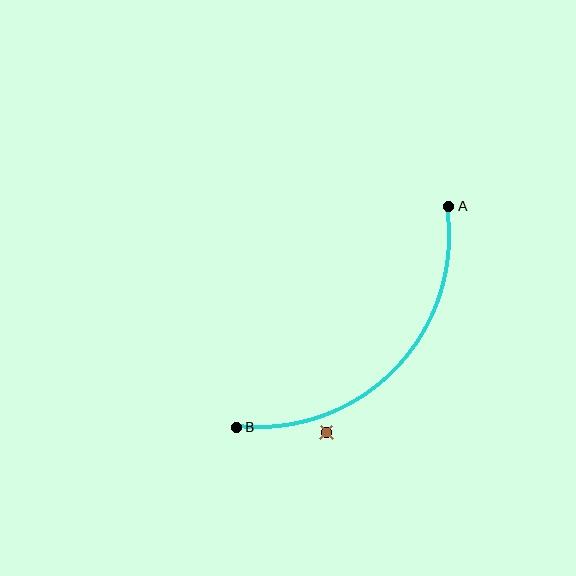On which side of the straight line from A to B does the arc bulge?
The arc bulges below and to the right of the straight line connecting A and B.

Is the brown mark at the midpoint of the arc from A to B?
No — the brown mark does not lie on the arc at all. It sits slightly outside the curve.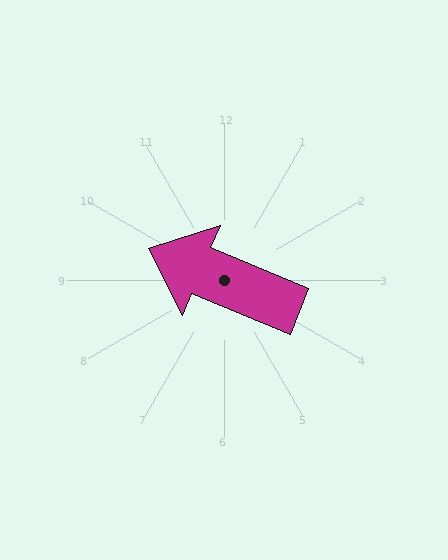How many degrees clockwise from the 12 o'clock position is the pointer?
Approximately 293 degrees.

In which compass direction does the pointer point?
Northwest.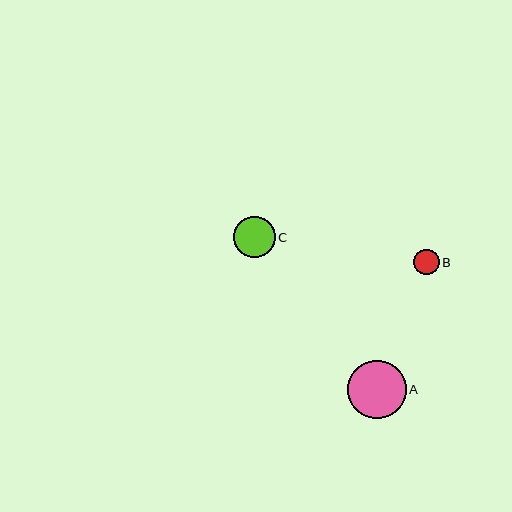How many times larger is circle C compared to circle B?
Circle C is approximately 1.6 times the size of circle B.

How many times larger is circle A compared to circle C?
Circle A is approximately 1.4 times the size of circle C.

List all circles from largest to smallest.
From largest to smallest: A, C, B.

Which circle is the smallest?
Circle B is the smallest with a size of approximately 25 pixels.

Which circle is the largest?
Circle A is the largest with a size of approximately 59 pixels.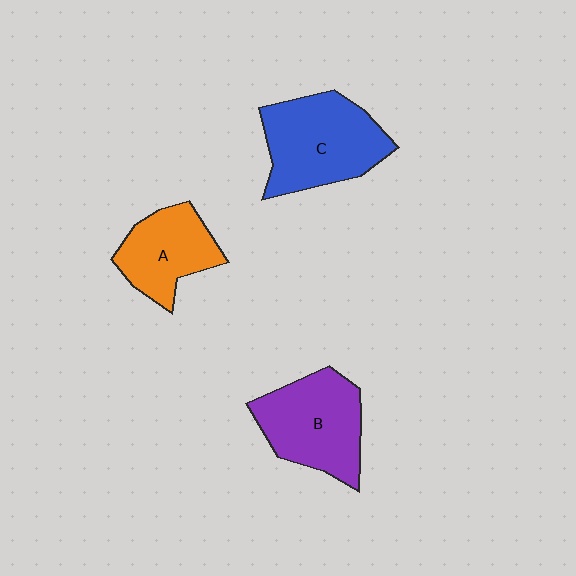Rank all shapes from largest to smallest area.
From largest to smallest: C (blue), B (purple), A (orange).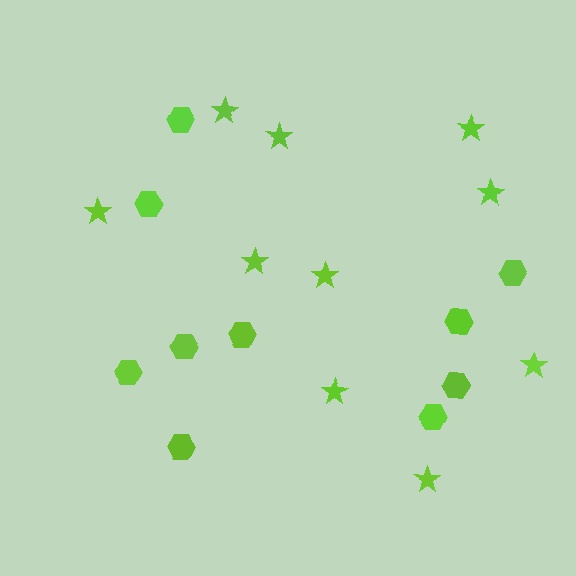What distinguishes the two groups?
There are 2 groups: one group of hexagons (10) and one group of stars (10).